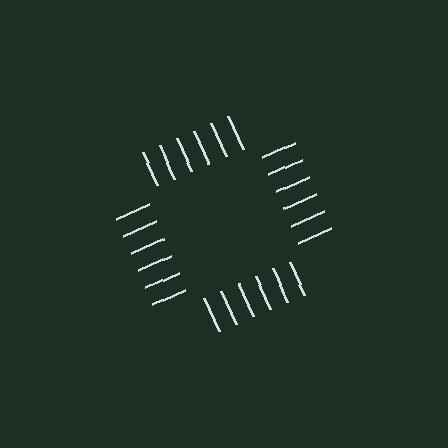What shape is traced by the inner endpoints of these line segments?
An illusory square — the line segments terminate on its edges but no continuous stroke is drawn.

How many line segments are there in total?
24 — 6 along each of the 4 edges.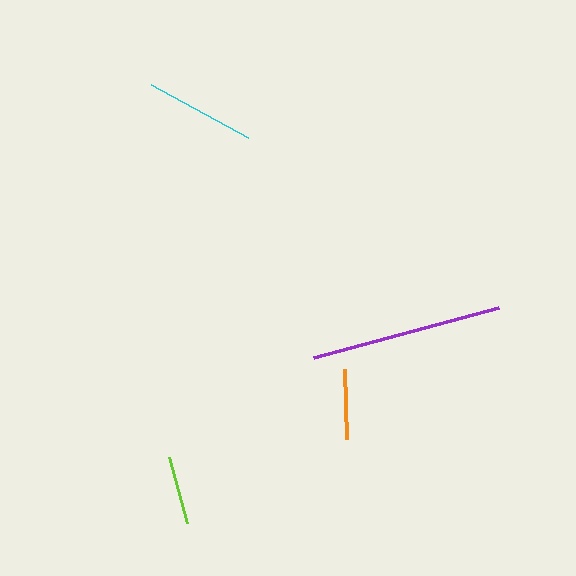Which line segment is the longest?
The purple line is the longest at approximately 191 pixels.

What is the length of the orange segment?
The orange segment is approximately 69 pixels long.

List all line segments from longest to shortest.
From longest to shortest: purple, cyan, orange, lime.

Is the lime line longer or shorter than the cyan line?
The cyan line is longer than the lime line.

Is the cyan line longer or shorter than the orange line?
The cyan line is longer than the orange line.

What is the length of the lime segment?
The lime segment is approximately 68 pixels long.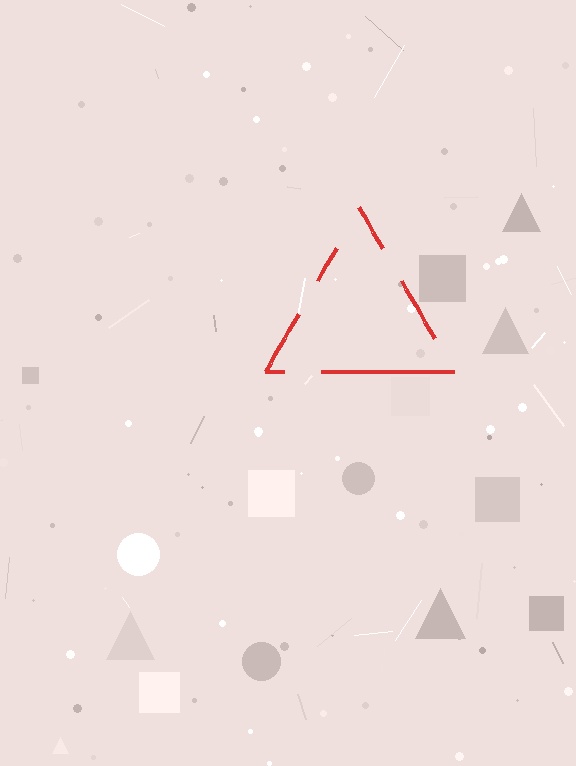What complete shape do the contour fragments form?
The contour fragments form a triangle.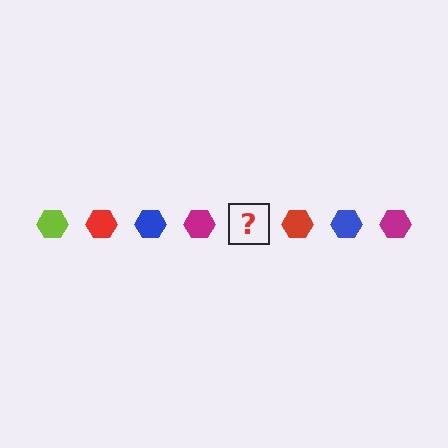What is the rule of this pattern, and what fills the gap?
The rule is that the pattern cycles through lime, red, blue, magenta hexagons. The gap should be filled with a lime hexagon.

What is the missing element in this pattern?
The missing element is a lime hexagon.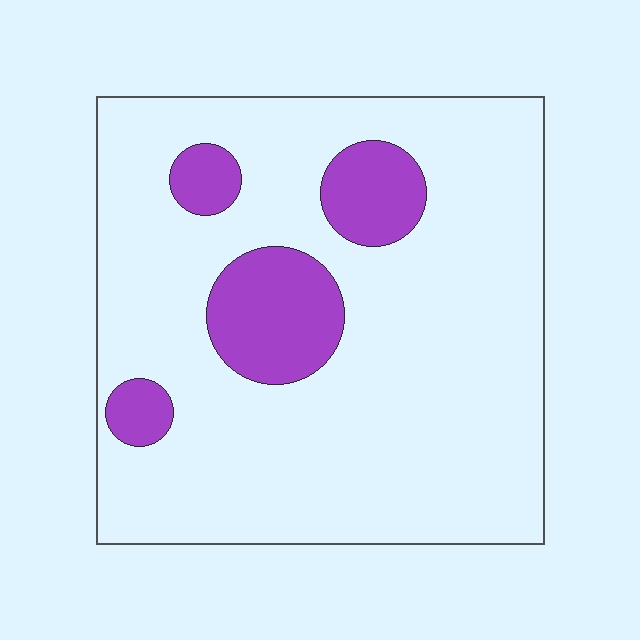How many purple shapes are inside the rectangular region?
4.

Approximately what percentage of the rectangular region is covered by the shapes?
Approximately 15%.